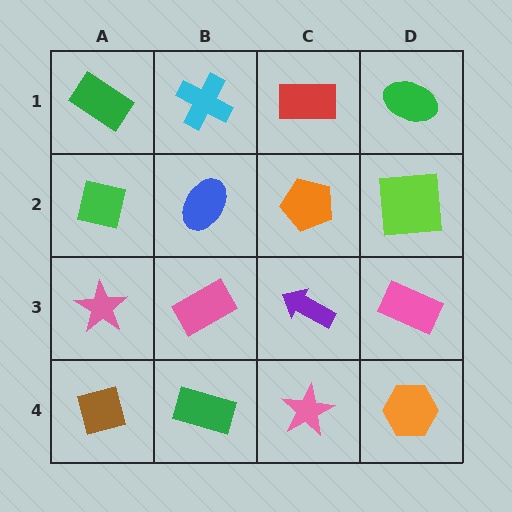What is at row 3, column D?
A pink rectangle.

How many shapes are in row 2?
4 shapes.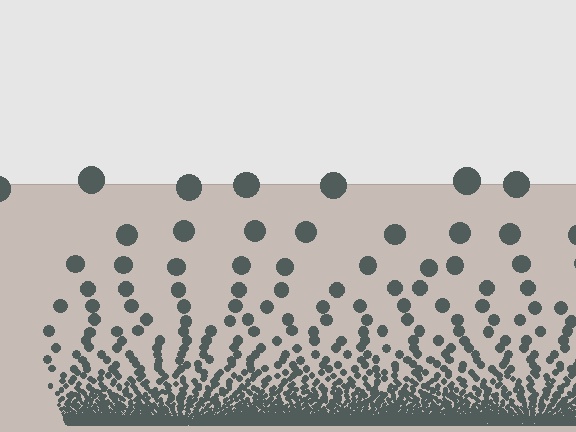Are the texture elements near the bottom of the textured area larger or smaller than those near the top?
Smaller. The gradient is inverted — elements near the bottom are smaller and denser.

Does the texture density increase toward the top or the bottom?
Density increases toward the bottom.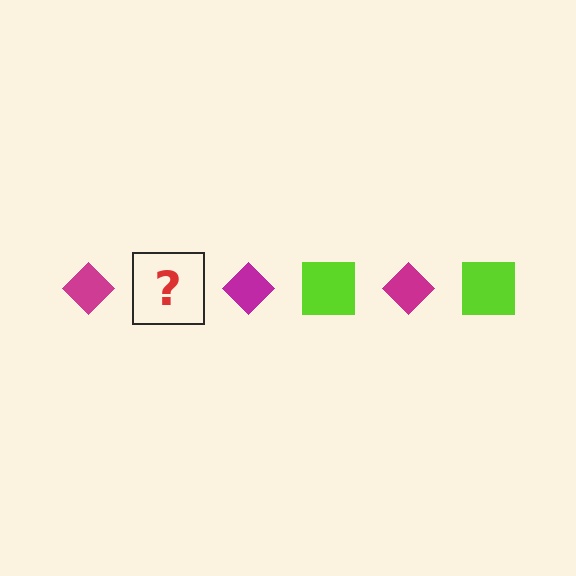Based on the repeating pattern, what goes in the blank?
The blank should be a lime square.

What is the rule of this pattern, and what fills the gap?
The rule is that the pattern alternates between magenta diamond and lime square. The gap should be filled with a lime square.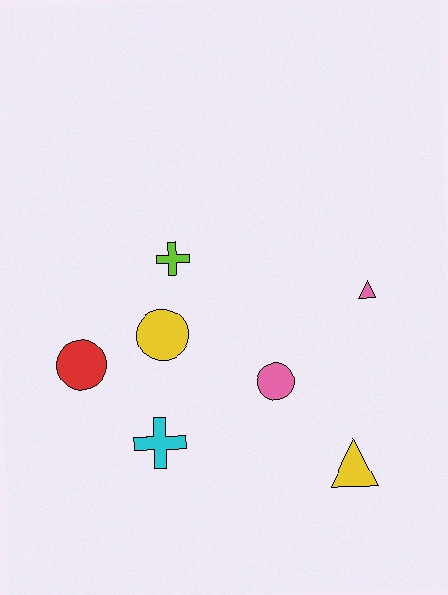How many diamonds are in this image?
There are no diamonds.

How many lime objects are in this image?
There is 1 lime object.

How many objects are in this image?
There are 7 objects.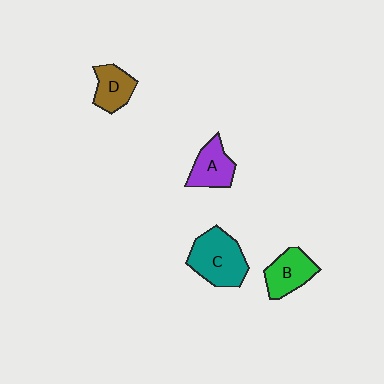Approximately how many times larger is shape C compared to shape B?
Approximately 1.4 times.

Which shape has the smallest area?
Shape D (brown).